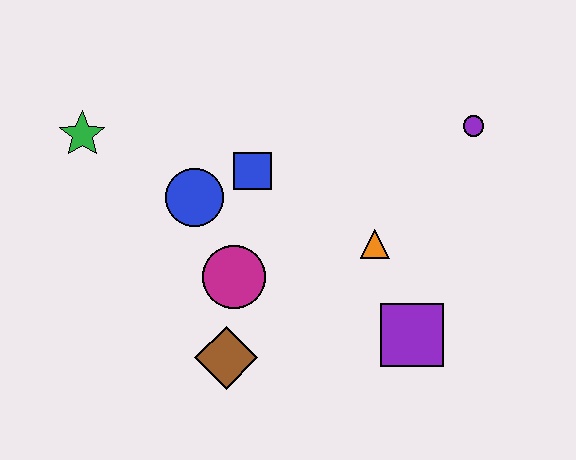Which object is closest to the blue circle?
The blue square is closest to the blue circle.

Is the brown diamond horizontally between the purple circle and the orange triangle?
No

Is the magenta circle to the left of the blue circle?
No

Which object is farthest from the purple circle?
The green star is farthest from the purple circle.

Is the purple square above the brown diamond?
Yes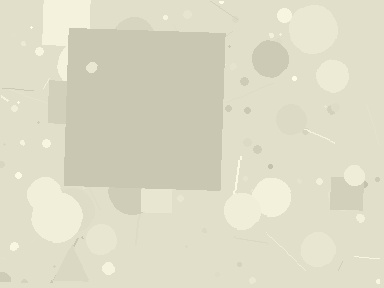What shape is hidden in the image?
A square is hidden in the image.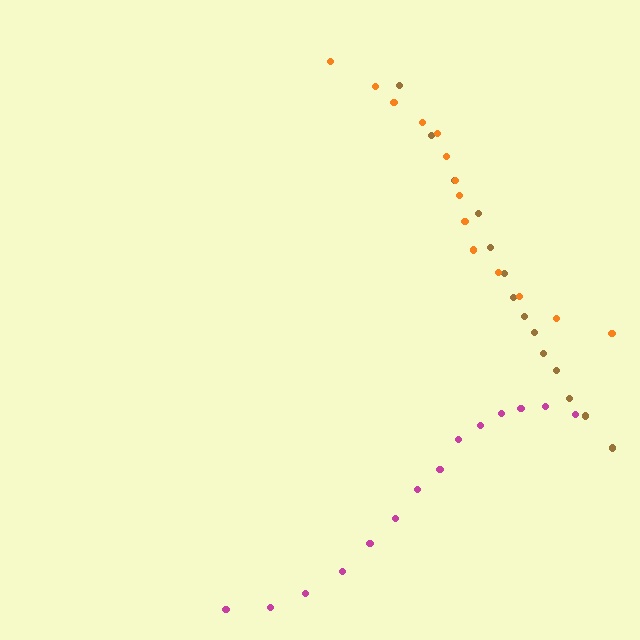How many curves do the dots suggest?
There are 3 distinct paths.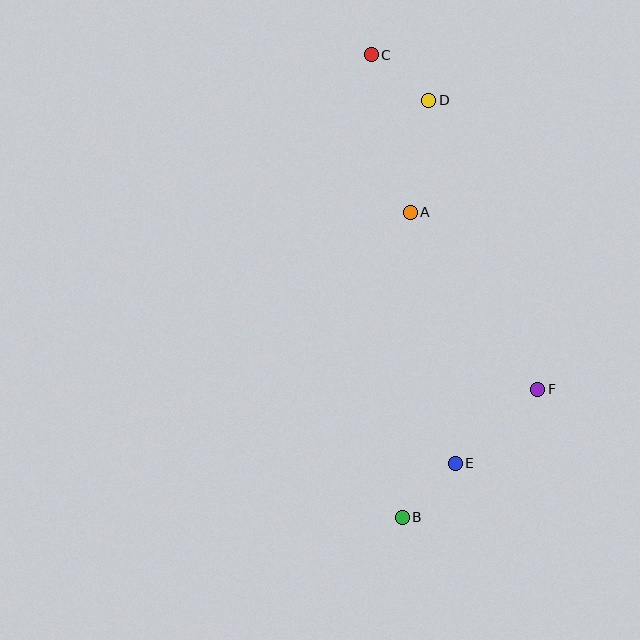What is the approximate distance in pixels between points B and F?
The distance between B and F is approximately 187 pixels.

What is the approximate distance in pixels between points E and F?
The distance between E and F is approximately 111 pixels.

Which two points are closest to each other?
Points C and D are closest to each other.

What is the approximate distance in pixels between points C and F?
The distance between C and F is approximately 373 pixels.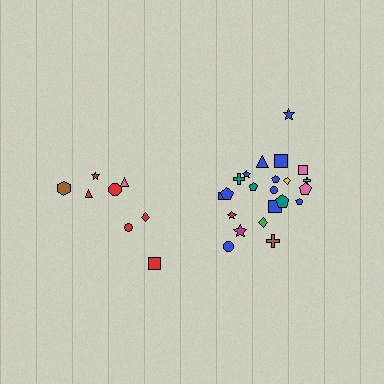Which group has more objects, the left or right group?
The right group.